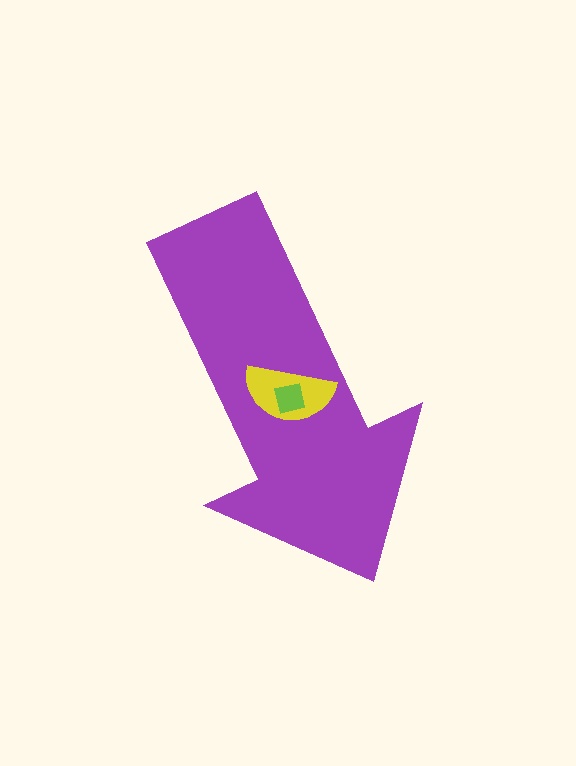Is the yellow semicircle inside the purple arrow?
Yes.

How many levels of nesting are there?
3.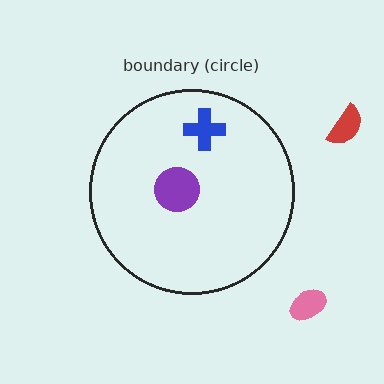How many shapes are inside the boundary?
2 inside, 2 outside.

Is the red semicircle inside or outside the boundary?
Outside.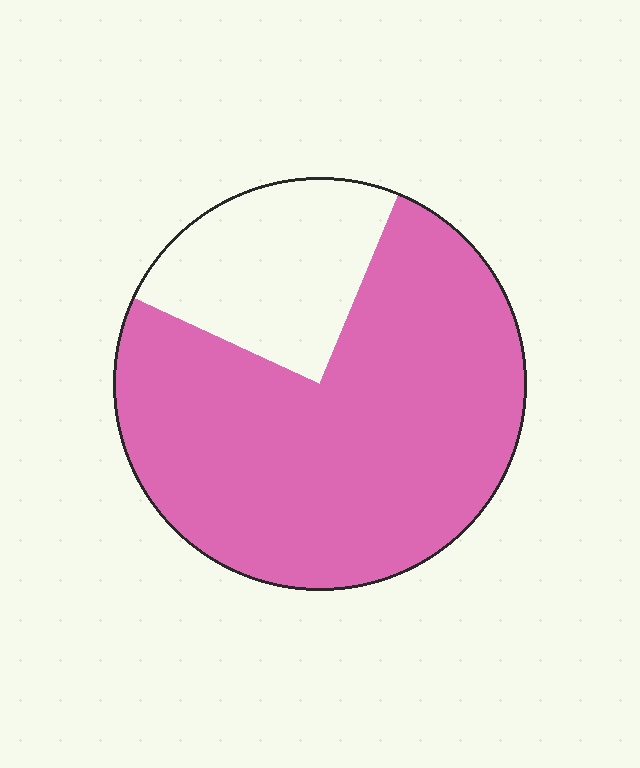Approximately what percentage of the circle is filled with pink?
Approximately 75%.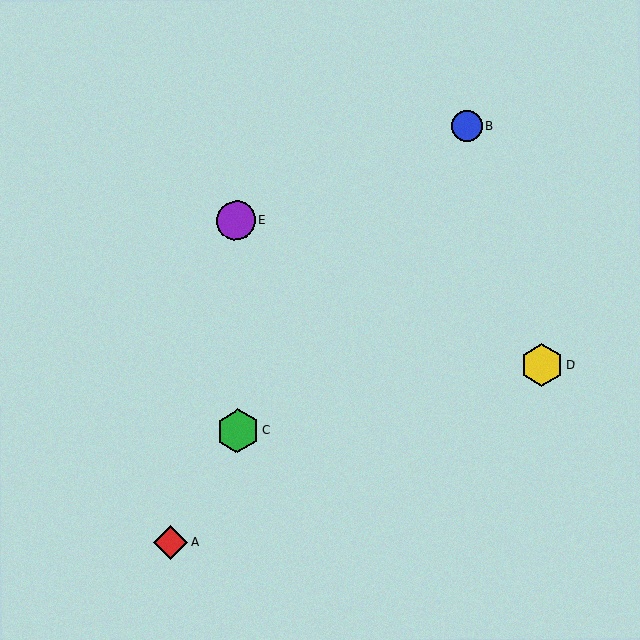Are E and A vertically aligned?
No, E is at x≈236 and A is at x≈171.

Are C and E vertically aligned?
Yes, both are at x≈238.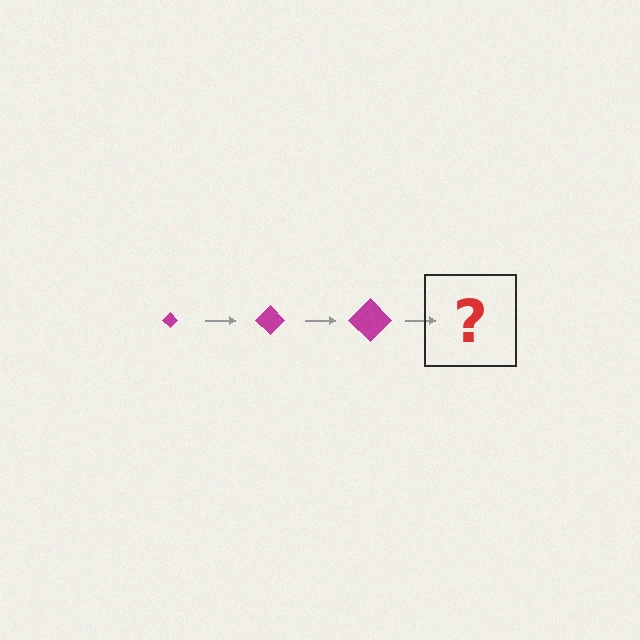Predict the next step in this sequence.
The next step is a magenta diamond, larger than the previous one.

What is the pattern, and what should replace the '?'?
The pattern is that the diamond gets progressively larger each step. The '?' should be a magenta diamond, larger than the previous one.